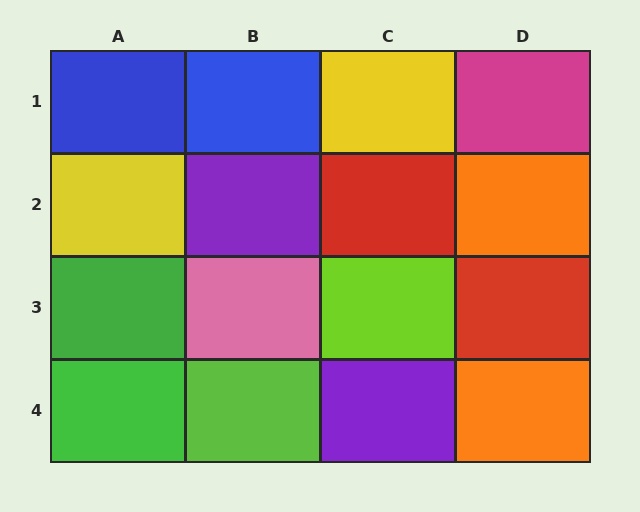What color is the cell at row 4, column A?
Green.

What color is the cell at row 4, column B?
Lime.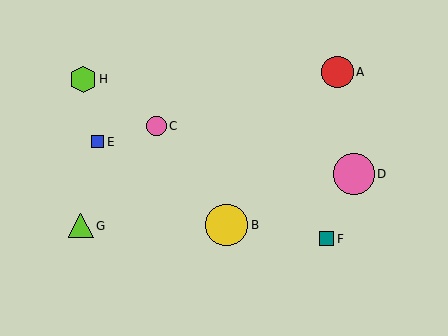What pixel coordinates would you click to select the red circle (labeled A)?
Click at (337, 72) to select the red circle A.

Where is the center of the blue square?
The center of the blue square is at (97, 142).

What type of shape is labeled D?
Shape D is a pink circle.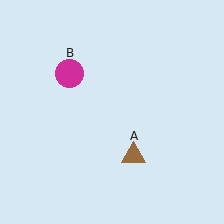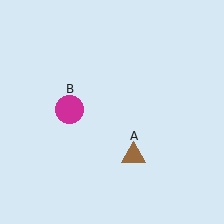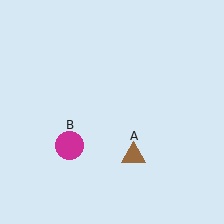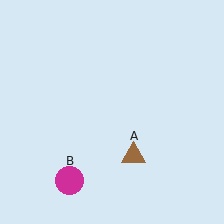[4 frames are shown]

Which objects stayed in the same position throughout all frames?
Brown triangle (object A) remained stationary.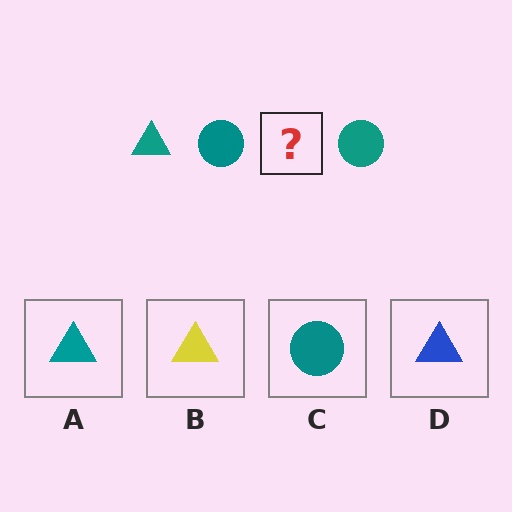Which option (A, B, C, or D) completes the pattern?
A.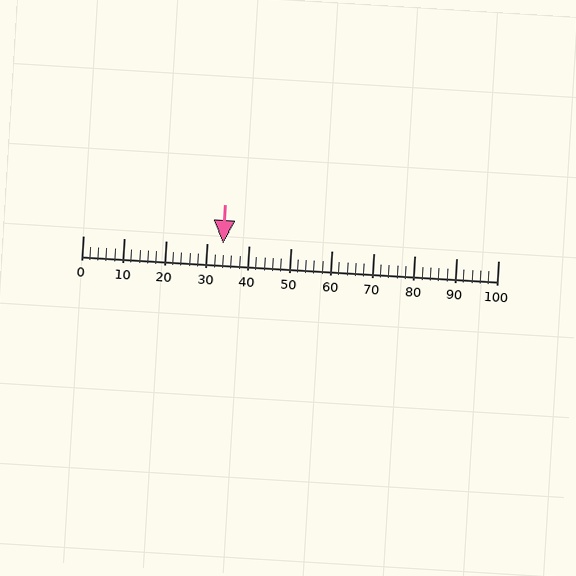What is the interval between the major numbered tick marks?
The major tick marks are spaced 10 units apart.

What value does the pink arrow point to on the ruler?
The pink arrow points to approximately 34.